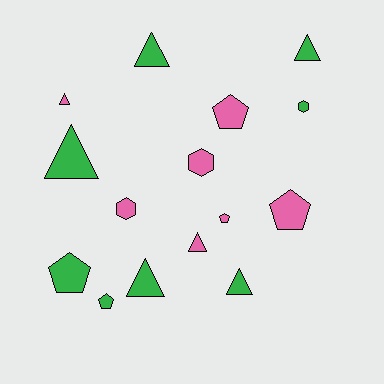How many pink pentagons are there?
There are 3 pink pentagons.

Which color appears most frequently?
Green, with 8 objects.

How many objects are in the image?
There are 15 objects.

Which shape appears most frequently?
Triangle, with 7 objects.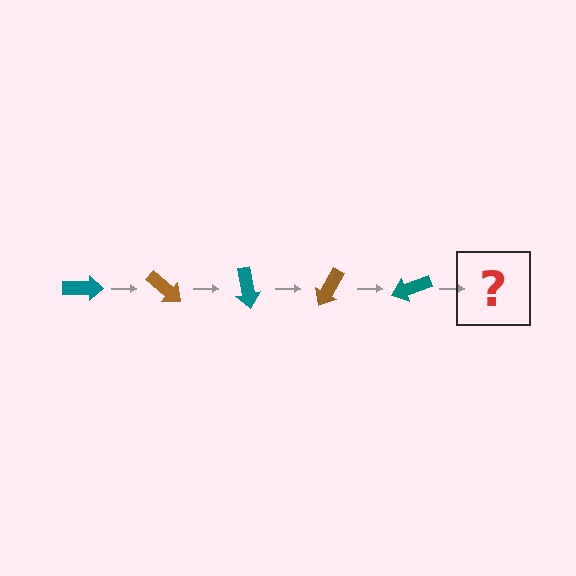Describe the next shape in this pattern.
It should be a brown arrow, rotated 200 degrees from the start.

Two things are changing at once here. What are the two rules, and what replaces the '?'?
The two rules are that it rotates 40 degrees each step and the color cycles through teal and brown. The '?' should be a brown arrow, rotated 200 degrees from the start.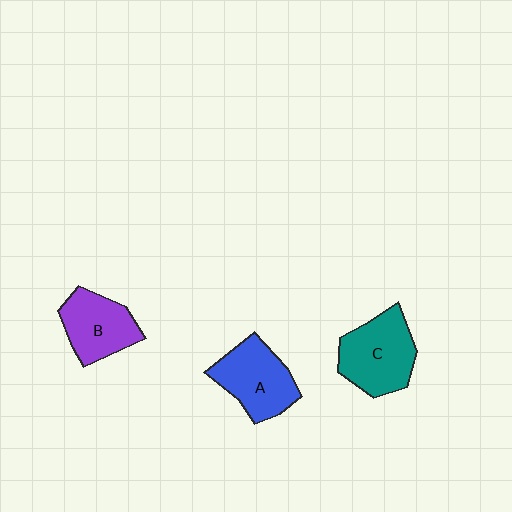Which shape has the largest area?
Shape C (teal).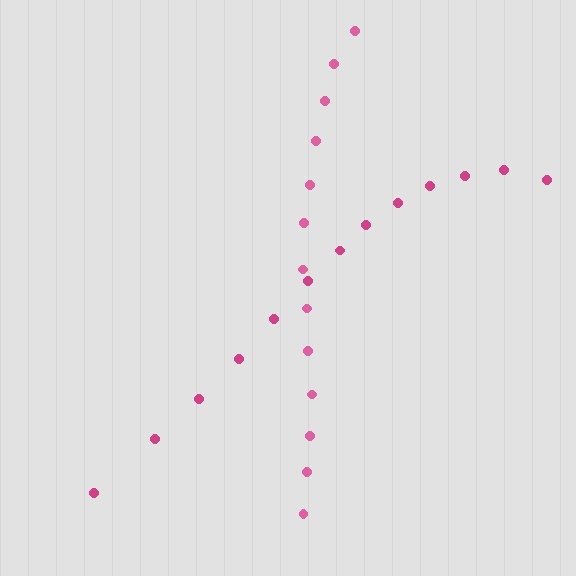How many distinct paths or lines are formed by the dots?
There are 2 distinct paths.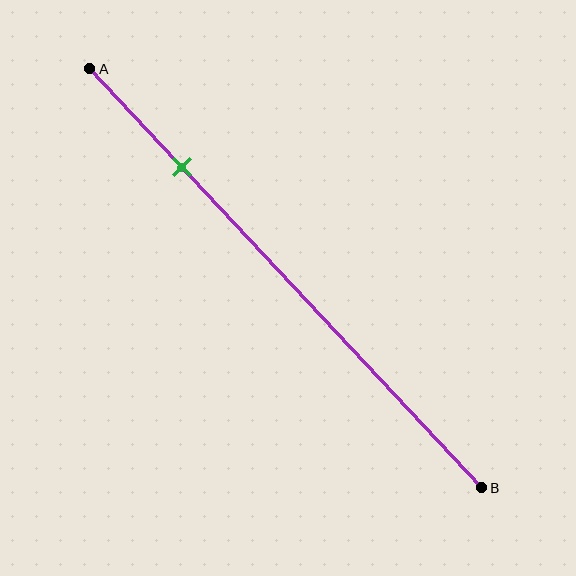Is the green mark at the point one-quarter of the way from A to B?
Yes, the mark is approximately at the one-quarter point.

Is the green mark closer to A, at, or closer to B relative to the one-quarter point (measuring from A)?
The green mark is approximately at the one-quarter point of segment AB.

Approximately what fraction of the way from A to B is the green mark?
The green mark is approximately 25% of the way from A to B.